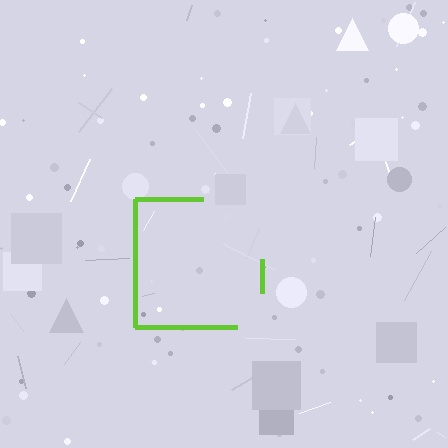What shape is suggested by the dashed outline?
The dashed outline suggests a square.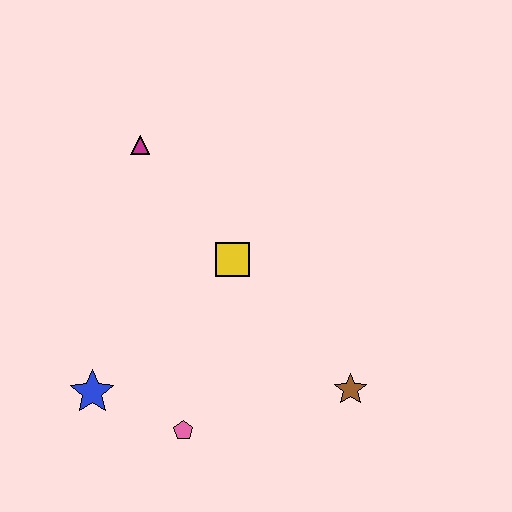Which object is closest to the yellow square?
The magenta triangle is closest to the yellow square.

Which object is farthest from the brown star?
The magenta triangle is farthest from the brown star.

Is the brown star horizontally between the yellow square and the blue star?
No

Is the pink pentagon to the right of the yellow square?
No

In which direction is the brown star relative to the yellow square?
The brown star is below the yellow square.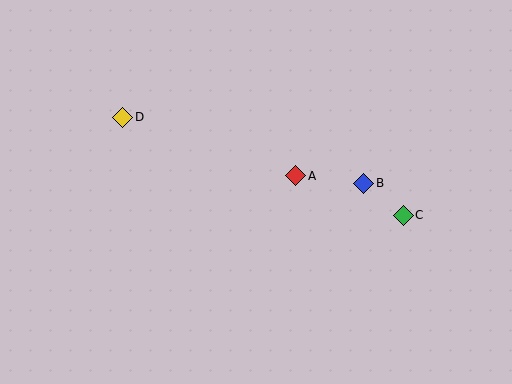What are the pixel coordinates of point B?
Point B is at (363, 183).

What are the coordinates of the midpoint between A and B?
The midpoint between A and B is at (330, 179).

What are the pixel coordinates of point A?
Point A is at (296, 176).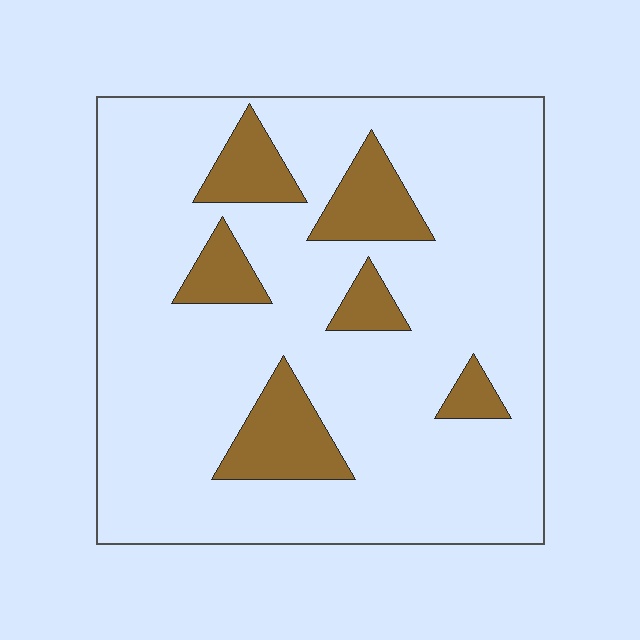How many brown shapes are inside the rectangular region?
6.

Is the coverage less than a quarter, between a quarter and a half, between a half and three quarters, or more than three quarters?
Less than a quarter.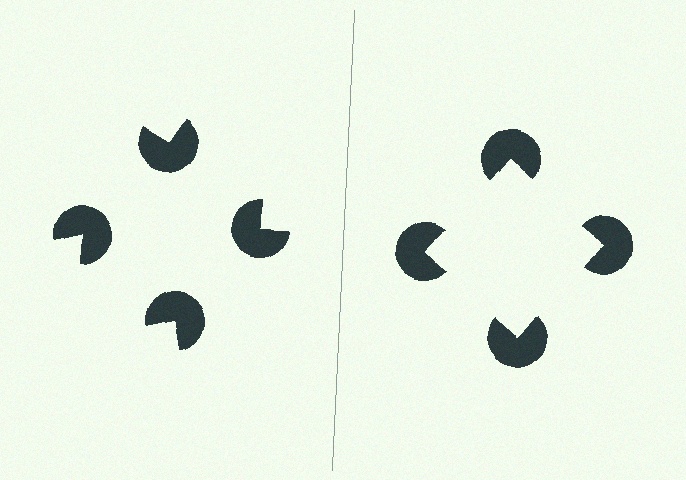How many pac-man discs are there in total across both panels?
8 — 4 on each side.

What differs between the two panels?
The pac-man discs are positioned identically on both sides; only the wedge orientations differ. On the right they align to a square; on the left they are misaligned.